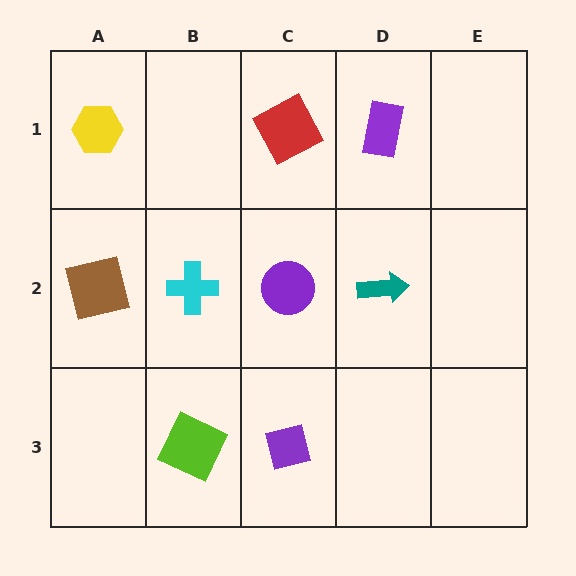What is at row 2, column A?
A brown square.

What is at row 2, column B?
A cyan cross.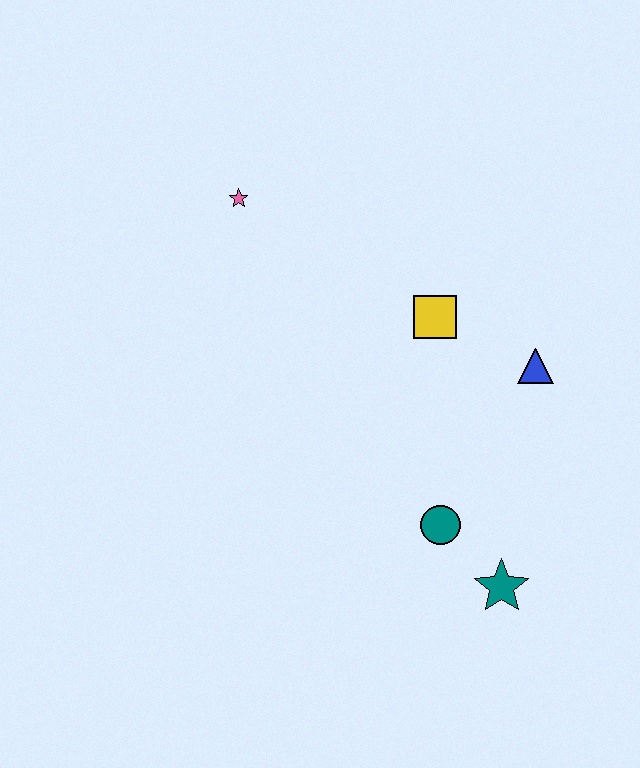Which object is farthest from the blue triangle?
The pink star is farthest from the blue triangle.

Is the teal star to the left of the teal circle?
No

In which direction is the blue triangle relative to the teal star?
The blue triangle is above the teal star.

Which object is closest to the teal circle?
The teal star is closest to the teal circle.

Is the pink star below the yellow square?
No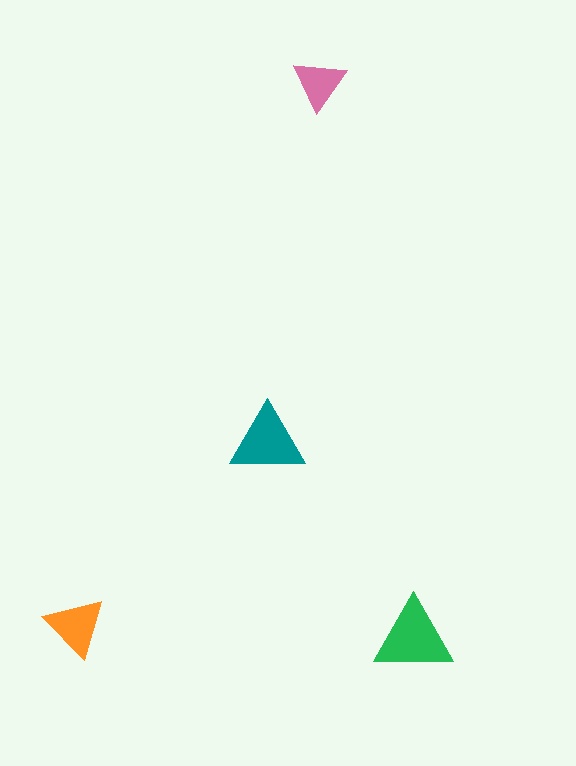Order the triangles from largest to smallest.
the green one, the teal one, the orange one, the pink one.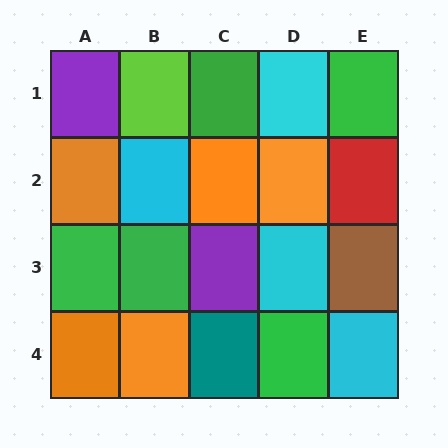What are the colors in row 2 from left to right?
Orange, cyan, orange, orange, red.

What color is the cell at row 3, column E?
Brown.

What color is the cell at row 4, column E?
Cyan.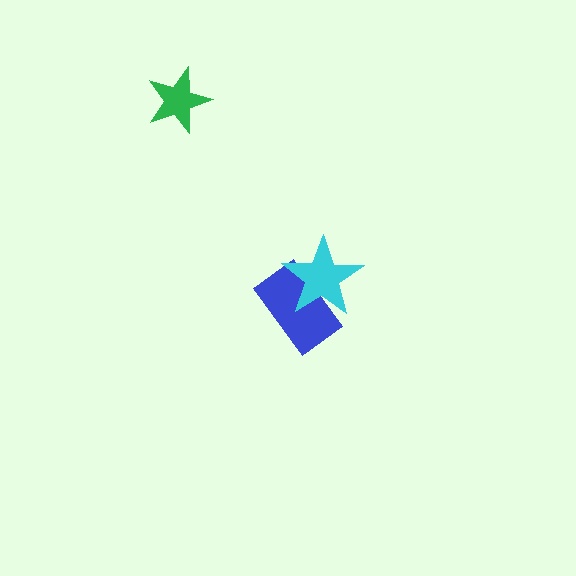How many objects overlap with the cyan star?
1 object overlaps with the cyan star.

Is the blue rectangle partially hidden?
Yes, it is partially covered by another shape.